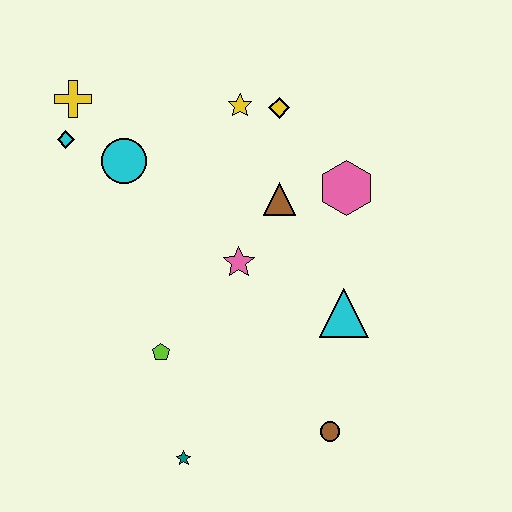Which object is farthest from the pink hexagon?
The teal star is farthest from the pink hexagon.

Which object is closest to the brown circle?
The cyan triangle is closest to the brown circle.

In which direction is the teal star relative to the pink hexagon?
The teal star is below the pink hexagon.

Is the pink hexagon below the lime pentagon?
No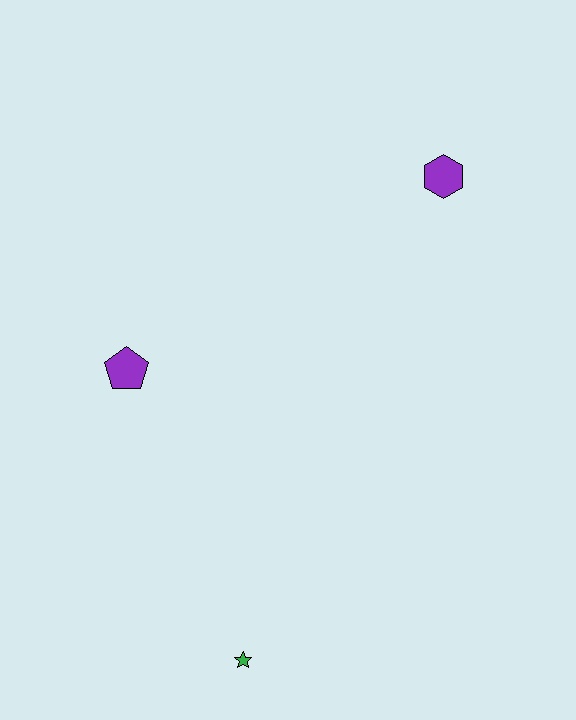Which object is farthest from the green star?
The purple hexagon is farthest from the green star.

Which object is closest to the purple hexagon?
The purple pentagon is closest to the purple hexagon.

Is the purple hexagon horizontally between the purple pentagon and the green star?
No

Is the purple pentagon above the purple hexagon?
No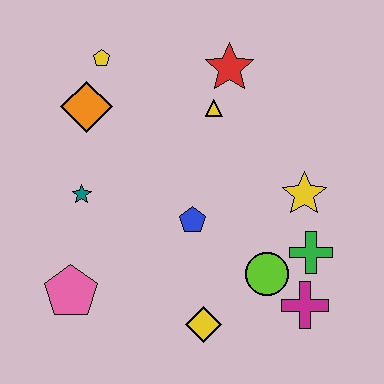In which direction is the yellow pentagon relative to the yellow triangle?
The yellow pentagon is to the left of the yellow triangle.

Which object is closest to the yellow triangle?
The red star is closest to the yellow triangle.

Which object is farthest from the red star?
The pink pentagon is farthest from the red star.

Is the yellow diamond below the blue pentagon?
Yes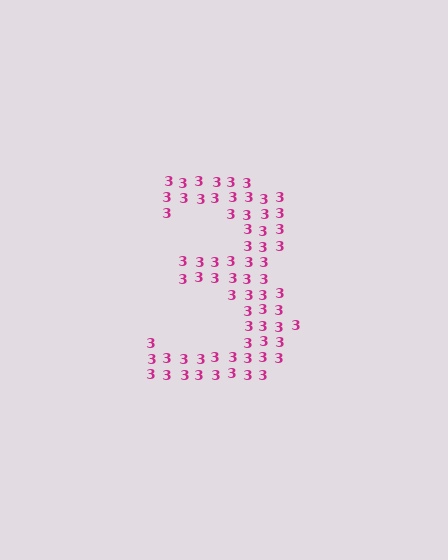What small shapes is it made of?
It is made of small digit 3's.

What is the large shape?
The large shape is the digit 3.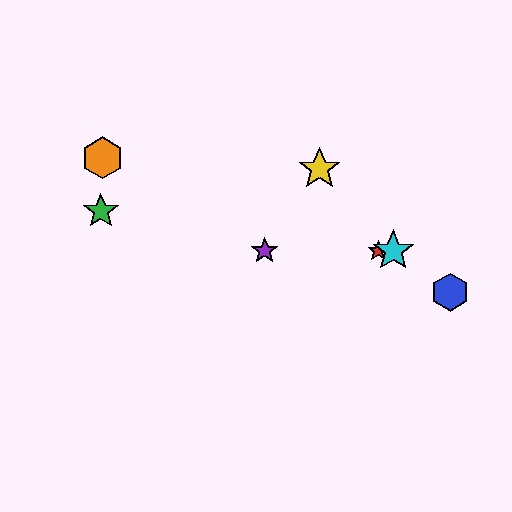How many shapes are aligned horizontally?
3 shapes (the red star, the purple star, the cyan star) are aligned horizontally.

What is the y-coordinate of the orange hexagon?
The orange hexagon is at y≈158.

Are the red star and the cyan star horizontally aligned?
Yes, both are at y≈251.